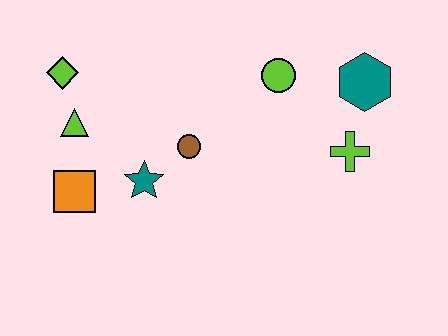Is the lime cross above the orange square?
Yes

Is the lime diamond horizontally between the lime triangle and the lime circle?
No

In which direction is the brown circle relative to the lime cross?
The brown circle is to the left of the lime cross.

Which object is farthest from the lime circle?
The orange square is farthest from the lime circle.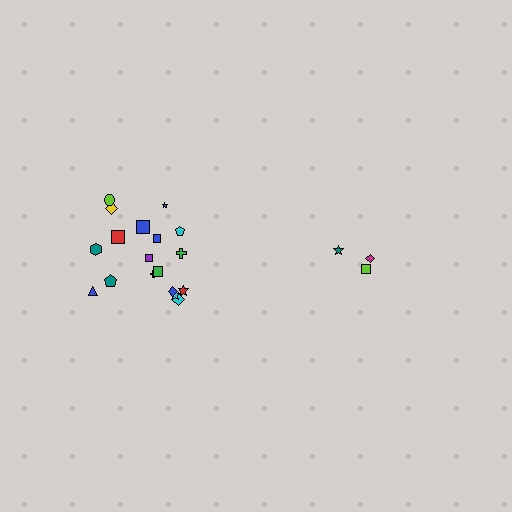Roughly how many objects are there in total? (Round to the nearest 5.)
Roughly 20 objects in total.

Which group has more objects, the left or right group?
The left group.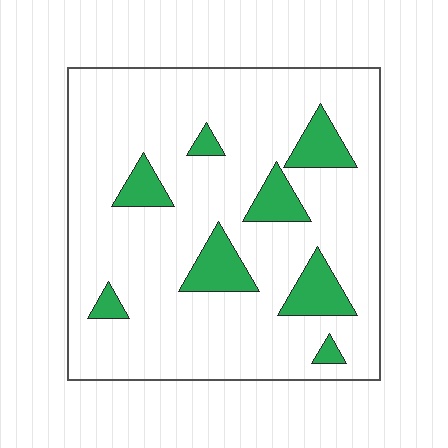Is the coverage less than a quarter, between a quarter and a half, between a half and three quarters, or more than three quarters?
Less than a quarter.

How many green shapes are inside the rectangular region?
8.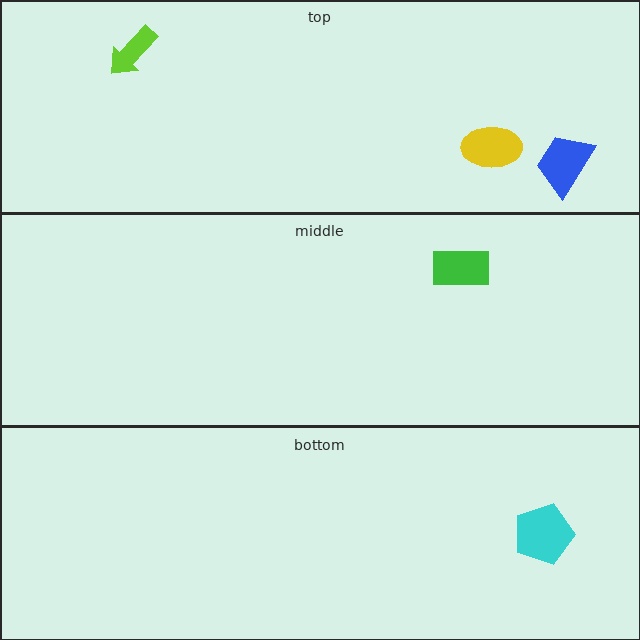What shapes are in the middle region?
The green rectangle.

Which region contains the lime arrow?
The top region.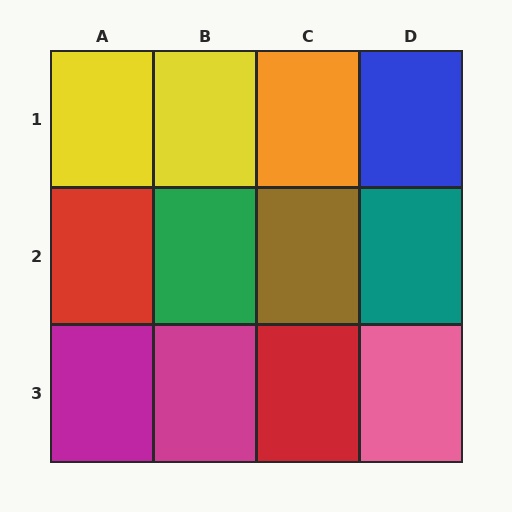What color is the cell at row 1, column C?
Orange.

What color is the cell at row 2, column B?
Green.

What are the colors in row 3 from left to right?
Magenta, magenta, red, pink.